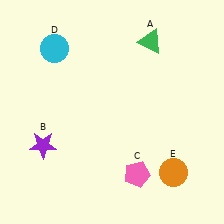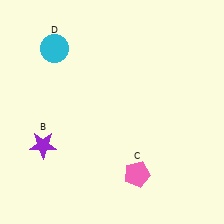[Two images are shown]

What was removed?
The orange circle (E), the green triangle (A) were removed in Image 2.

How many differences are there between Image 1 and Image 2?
There are 2 differences between the two images.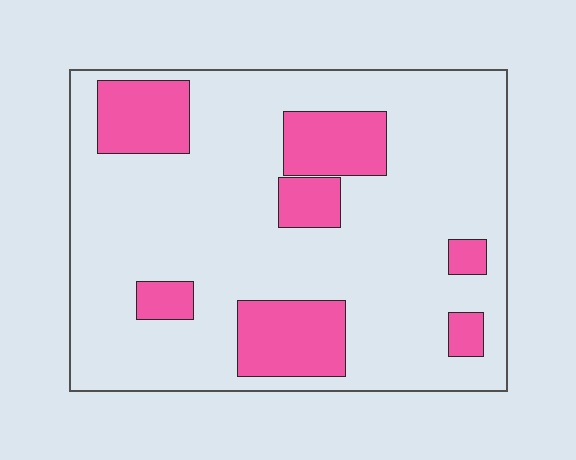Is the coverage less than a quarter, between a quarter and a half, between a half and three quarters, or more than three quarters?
Less than a quarter.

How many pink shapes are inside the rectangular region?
7.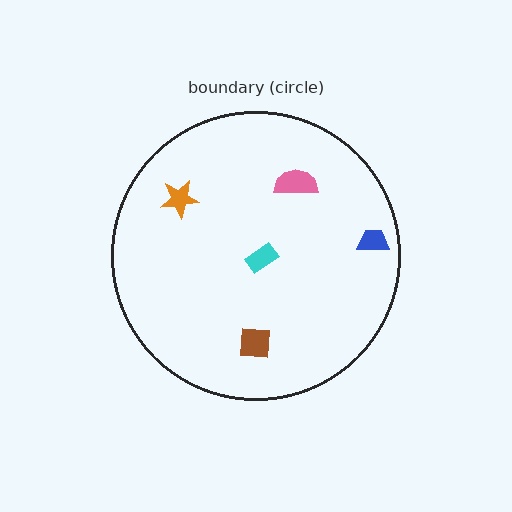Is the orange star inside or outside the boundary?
Inside.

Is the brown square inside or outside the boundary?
Inside.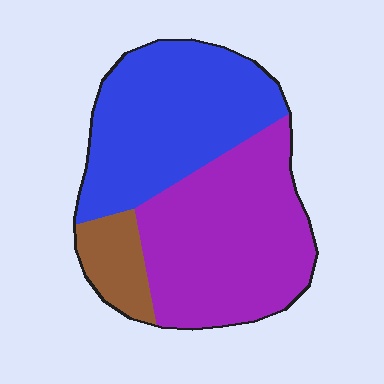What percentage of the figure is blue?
Blue takes up about two fifths (2/5) of the figure.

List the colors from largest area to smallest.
From largest to smallest: purple, blue, brown.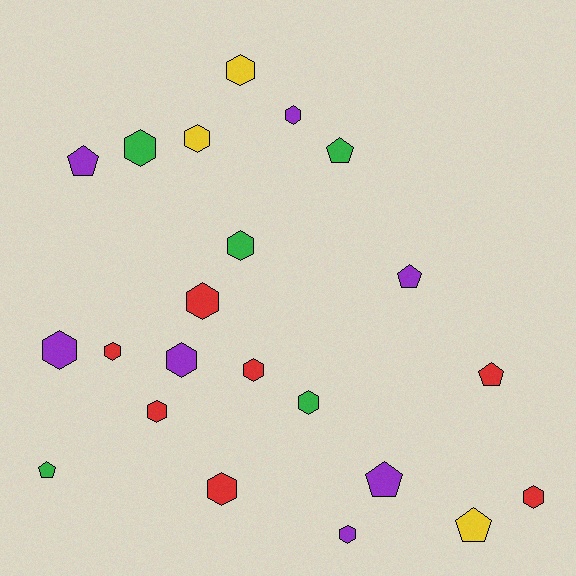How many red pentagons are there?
There is 1 red pentagon.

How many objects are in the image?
There are 22 objects.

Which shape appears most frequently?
Hexagon, with 15 objects.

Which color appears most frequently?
Purple, with 7 objects.